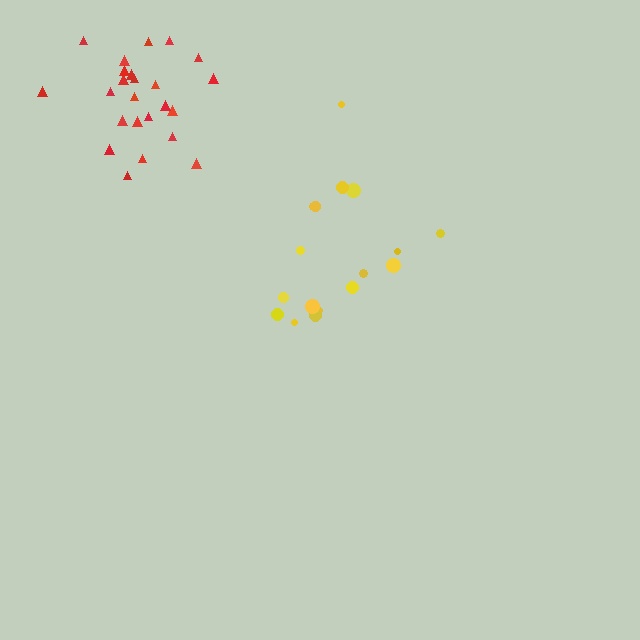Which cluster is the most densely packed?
Red.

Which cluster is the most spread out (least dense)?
Yellow.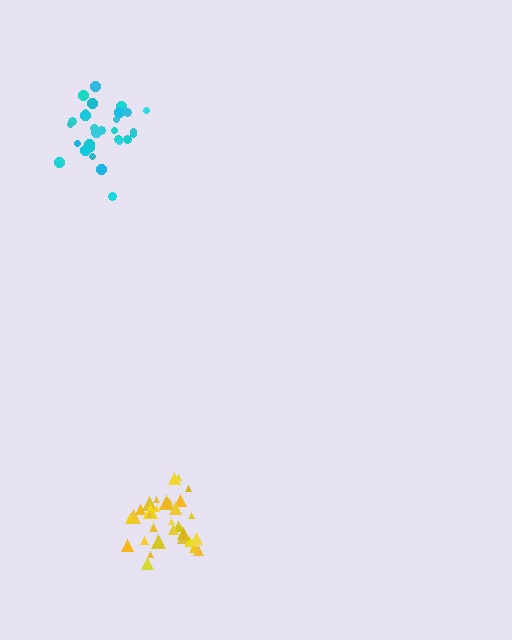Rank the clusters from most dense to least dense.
yellow, cyan.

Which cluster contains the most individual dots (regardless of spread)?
Yellow (34).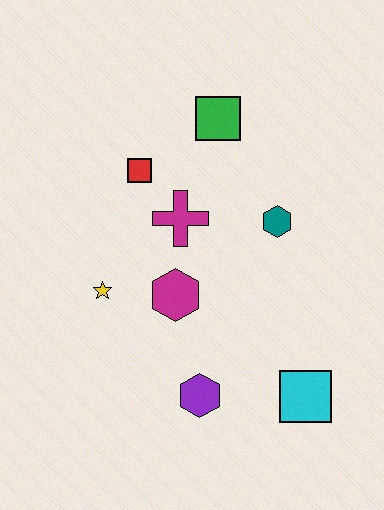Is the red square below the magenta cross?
No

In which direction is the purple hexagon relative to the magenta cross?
The purple hexagon is below the magenta cross.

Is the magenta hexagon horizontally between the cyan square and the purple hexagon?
No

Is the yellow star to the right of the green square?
No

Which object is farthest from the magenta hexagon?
The green square is farthest from the magenta hexagon.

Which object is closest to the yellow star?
The magenta hexagon is closest to the yellow star.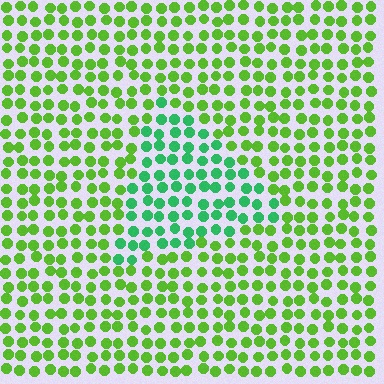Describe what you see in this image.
The image is filled with small lime elements in a uniform arrangement. A triangle-shaped region is visible where the elements are tinted to a slightly different hue, forming a subtle color boundary.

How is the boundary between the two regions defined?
The boundary is defined purely by a slight shift in hue (about 41 degrees). Spacing, size, and orientation are identical on both sides.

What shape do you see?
I see a triangle.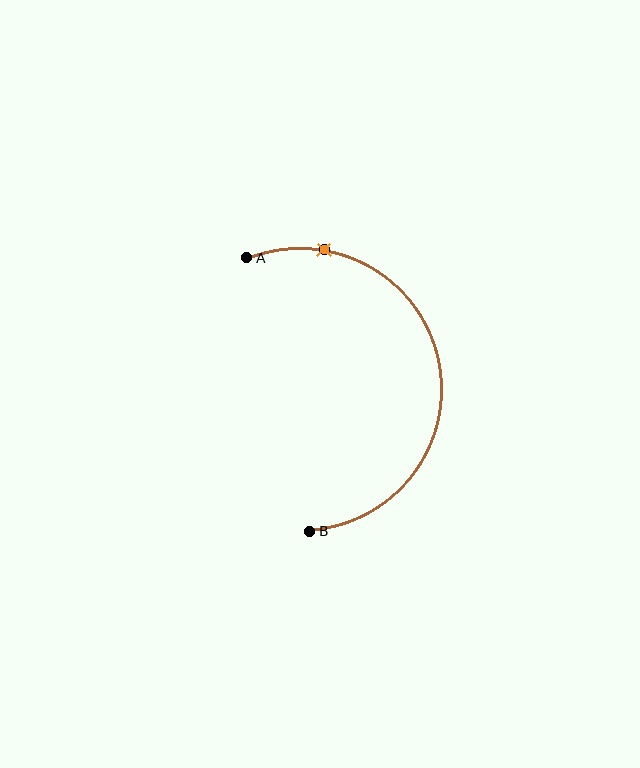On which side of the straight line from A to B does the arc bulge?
The arc bulges to the right of the straight line connecting A and B.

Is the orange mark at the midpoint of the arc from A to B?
No. The orange mark lies on the arc but is closer to endpoint A. The arc midpoint would be at the point on the curve equidistant along the arc from both A and B.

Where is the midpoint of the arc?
The arc midpoint is the point on the curve farthest from the straight line joining A and B. It sits to the right of that line.